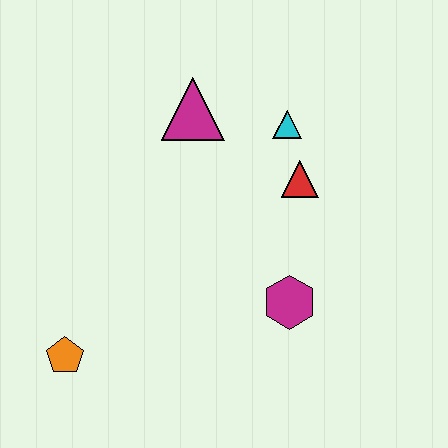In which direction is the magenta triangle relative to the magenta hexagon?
The magenta triangle is above the magenta hexagon.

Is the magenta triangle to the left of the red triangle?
Yes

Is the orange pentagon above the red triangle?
No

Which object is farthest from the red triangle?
The orange pentagon is farthest from the red triangle.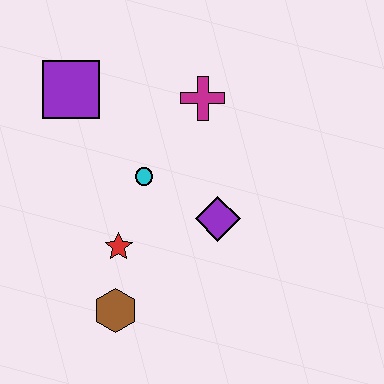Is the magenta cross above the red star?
Yes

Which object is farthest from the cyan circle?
The brown hexagon is farthest from the cyan circle.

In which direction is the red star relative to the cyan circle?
The red star is below the cyan circle.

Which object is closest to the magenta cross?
The cyan circle is closest to the magenta cross.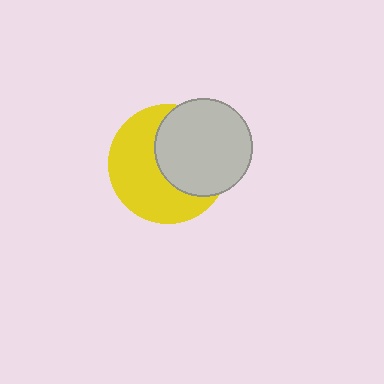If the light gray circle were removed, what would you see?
You would see the complete yellow circle.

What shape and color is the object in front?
The object in front is a light gray circle.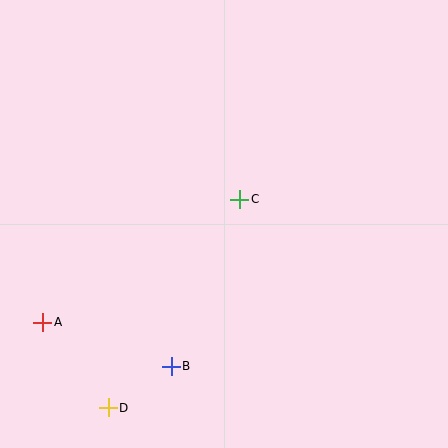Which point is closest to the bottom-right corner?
Point B is closest to the bottom-right corner.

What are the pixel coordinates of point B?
Point B is at (171, 366).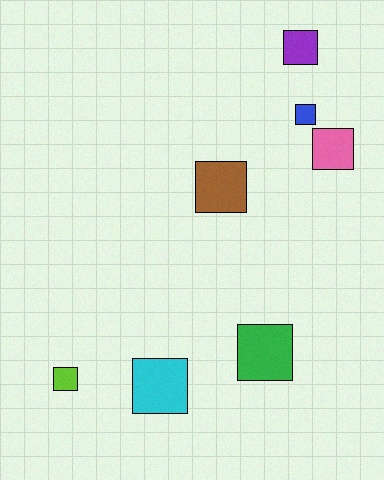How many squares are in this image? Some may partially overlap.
There are 7 squares.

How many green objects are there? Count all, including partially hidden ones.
There is 1 green object.